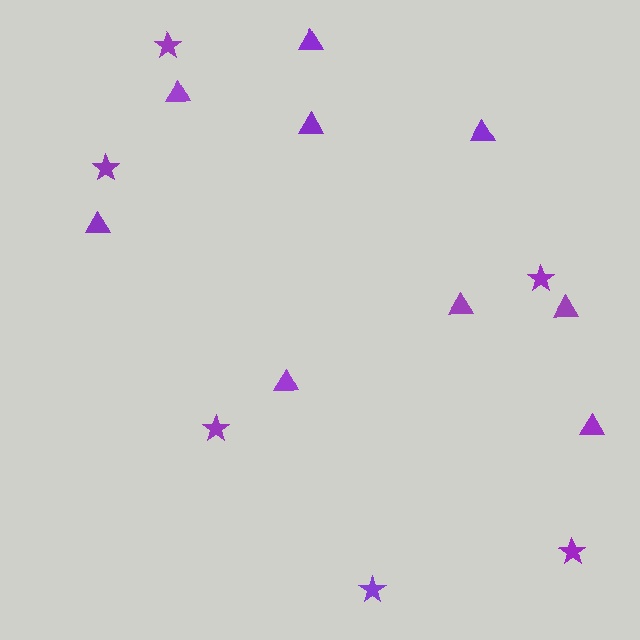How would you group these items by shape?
There are 2 groups: one group of stars (6) and one group of triangles (9).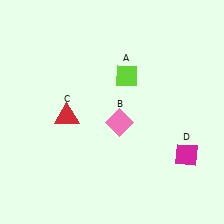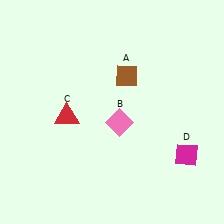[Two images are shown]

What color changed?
The diamond (A) changed from lime in Image 1 to brown in Image 2.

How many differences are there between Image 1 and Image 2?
There is 1 difference between the two images.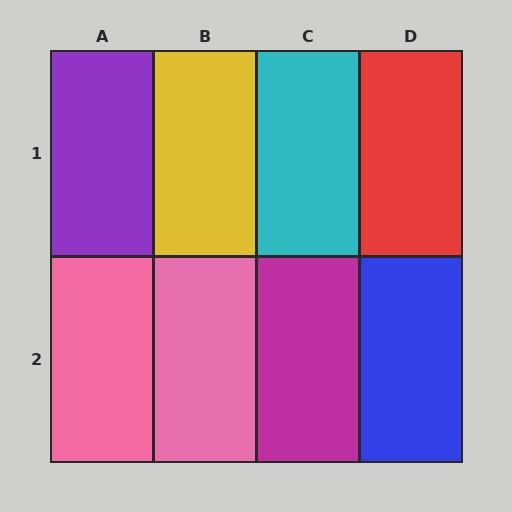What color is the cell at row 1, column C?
Cyan.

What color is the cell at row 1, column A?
Purple.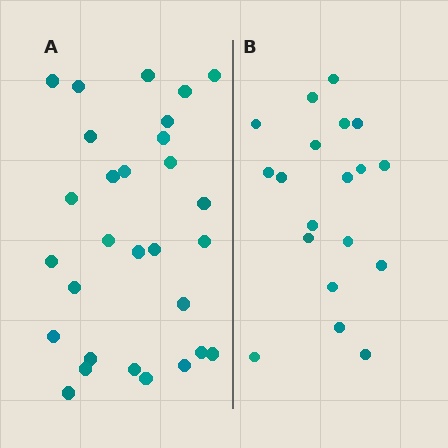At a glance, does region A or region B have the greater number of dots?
Region A (the left region) has more dots.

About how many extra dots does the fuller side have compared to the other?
Region A has roughly 10 or so more dots than region B.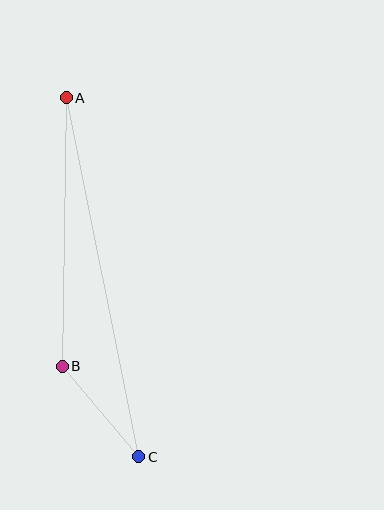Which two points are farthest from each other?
Points A and C are farthest from each other.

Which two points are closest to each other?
Points B and C are closest to each other.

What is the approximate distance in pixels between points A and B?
The distance between A and B is approximately 268 pixels.